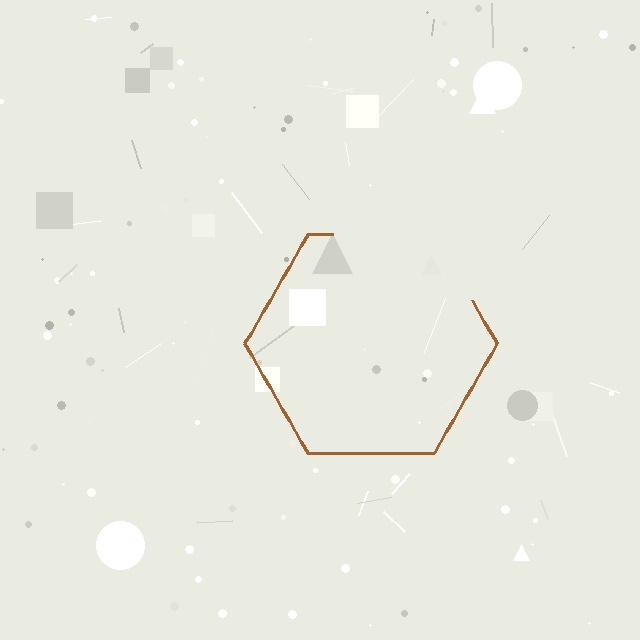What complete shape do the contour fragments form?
The contour fragments form a hexagon.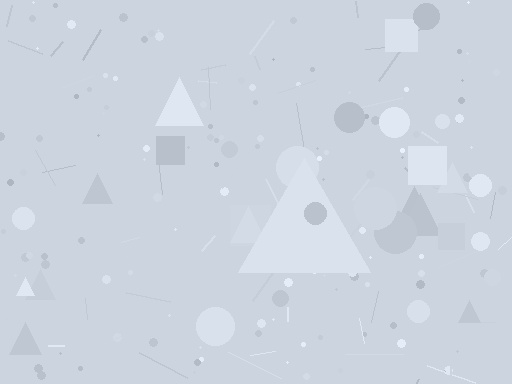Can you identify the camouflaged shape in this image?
The camouflaged shape is a triangle.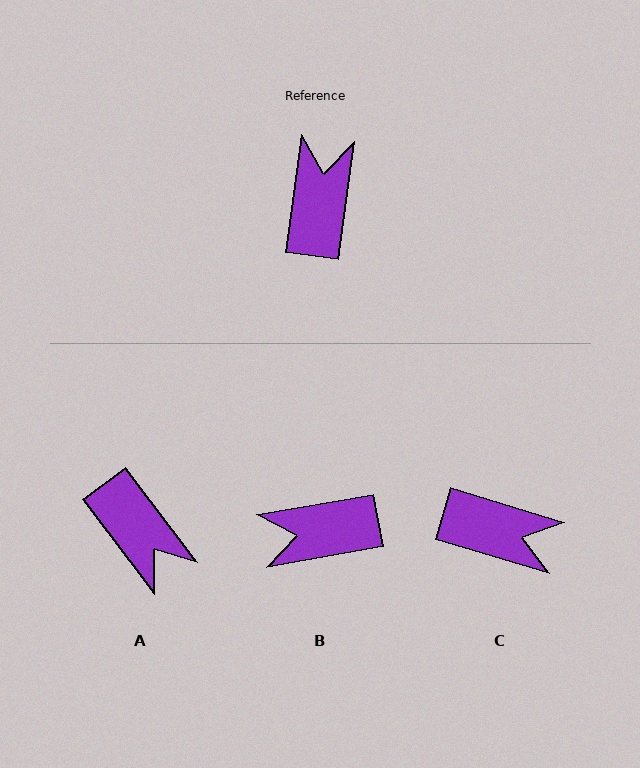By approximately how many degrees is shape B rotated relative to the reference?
Approximately 108 degrees counter-clockwise.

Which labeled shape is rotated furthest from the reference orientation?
A, about 135 degrees away.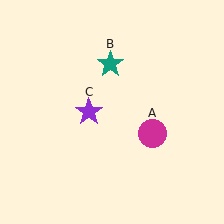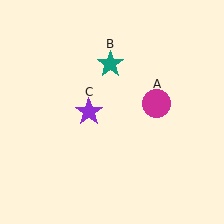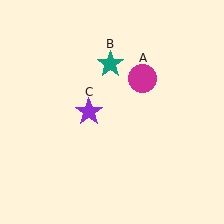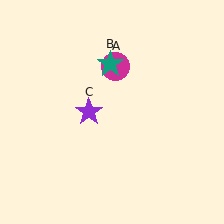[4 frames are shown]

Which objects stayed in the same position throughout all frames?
Teal star (object B) and purple star (object C) remained stationary.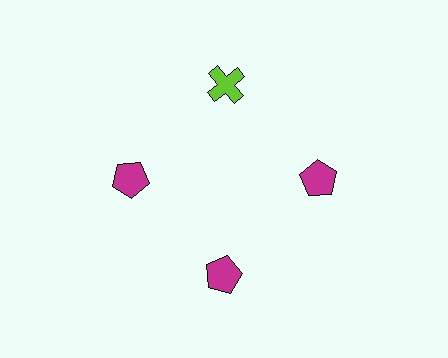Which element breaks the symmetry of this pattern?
The lime cross at roughly the 12 o'clock position breaks the symmetry. All other shapes are magenta pentagons.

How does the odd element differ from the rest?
It differs in both color (lime instead of magenta) and shape (cross instead of pentagon).